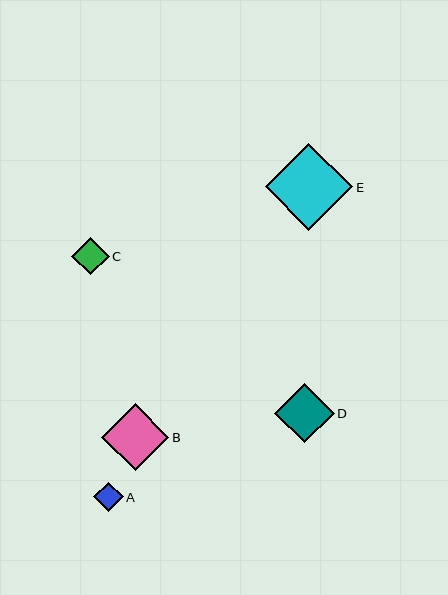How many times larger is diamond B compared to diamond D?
Diamond B is approximately 1.1 times the size of diamond D.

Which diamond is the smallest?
Diamond A is the smallest with a size of approximately 29 pixels.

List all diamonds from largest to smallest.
From largest to smallest: E, B, D, C, A.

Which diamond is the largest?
Diamond E is the largest with a size of approximately 87 pixels.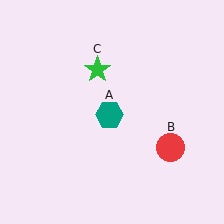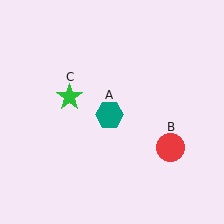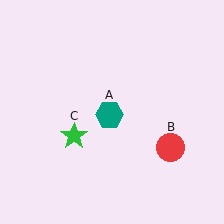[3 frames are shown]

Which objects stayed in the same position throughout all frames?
Teal hexagon (object A) and red circle (object B) remained stationary.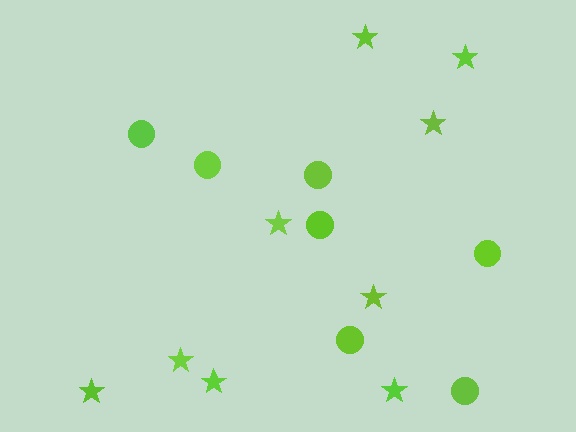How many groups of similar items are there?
There are 2 groups: one group of circles (7) and one group of stars (9).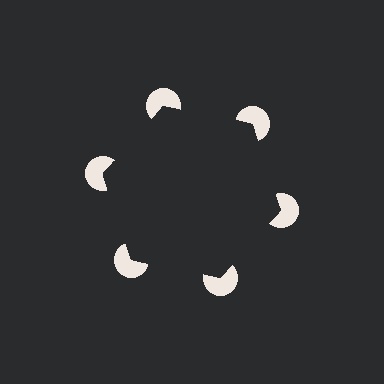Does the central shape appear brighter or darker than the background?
It typically appears slightly darker than the background, even though no actual brightness change is drawn.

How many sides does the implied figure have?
6 sides.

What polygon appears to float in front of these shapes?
An illusory hexagon — its edges are inferred from the aligned wedge cuts in the pac-man discs, not physically drawn.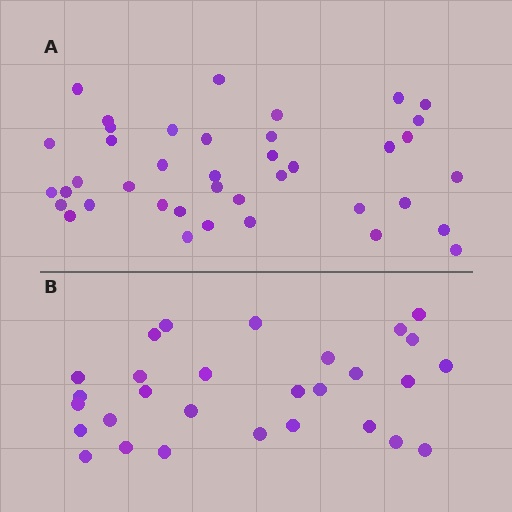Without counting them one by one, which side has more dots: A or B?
Region A (the top region) has more dots.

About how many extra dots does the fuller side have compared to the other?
Region A has roughly 12 or so more dots than region B.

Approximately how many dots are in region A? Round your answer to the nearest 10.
About 40 dots.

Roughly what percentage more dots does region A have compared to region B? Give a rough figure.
About 40% more.